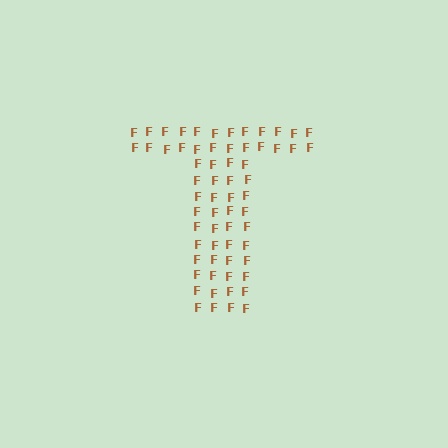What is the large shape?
The large shape is the letter T.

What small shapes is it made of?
It is made of small letter F's.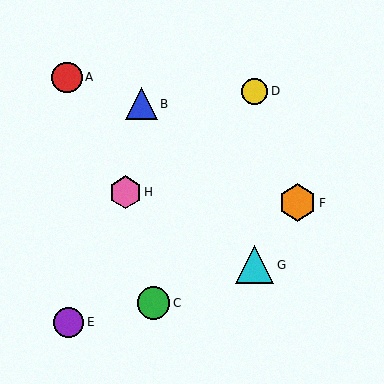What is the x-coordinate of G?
Object G is at x≈254.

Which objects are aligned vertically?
Objects D, G are aligned vertically.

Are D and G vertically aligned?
Yes, both are at x≈254.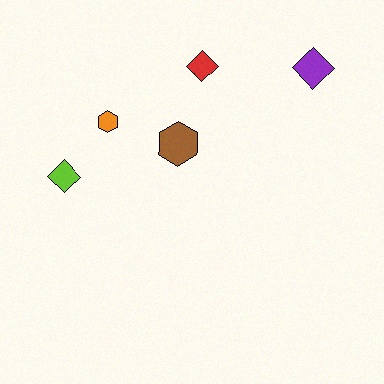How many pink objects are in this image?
There are no pink objects.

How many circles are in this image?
There are no circles.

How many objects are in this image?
There are 5 objects.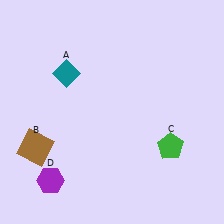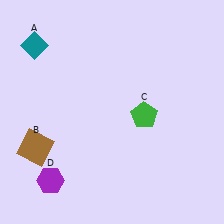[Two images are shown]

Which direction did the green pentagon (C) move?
The green pentagon (C) moved up.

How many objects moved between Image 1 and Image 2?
2 objects moved between the two images.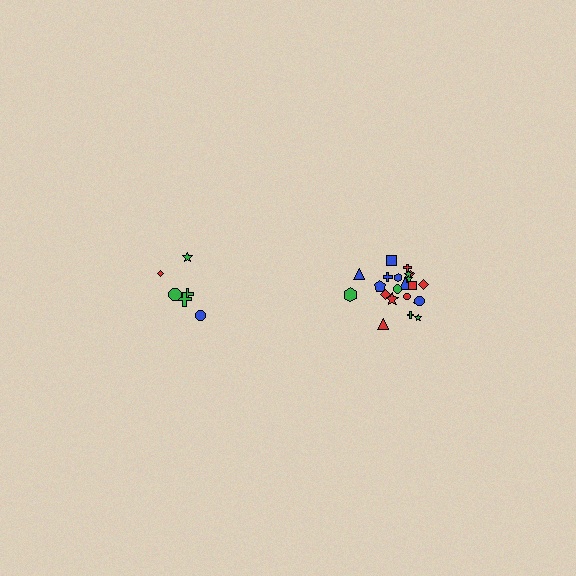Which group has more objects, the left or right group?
The right group.